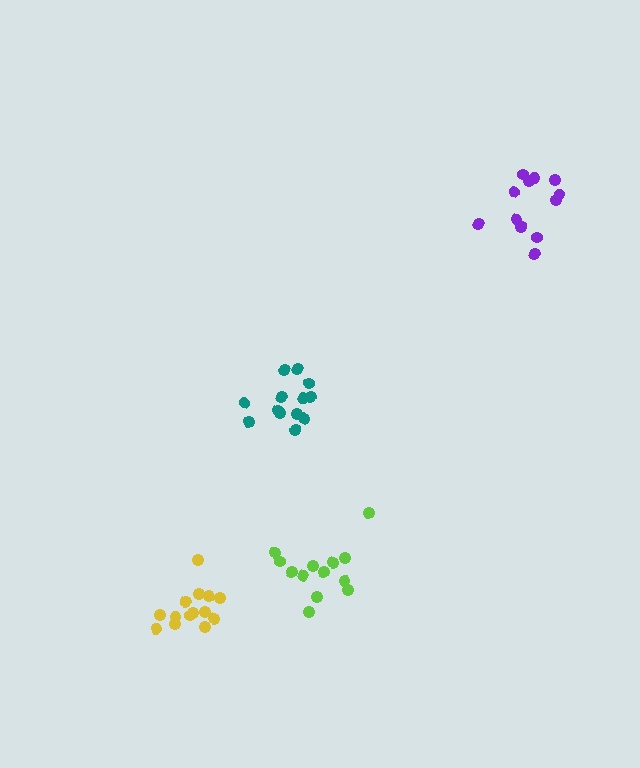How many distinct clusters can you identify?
There are 4 distinct clusters.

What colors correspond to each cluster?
The clusters are colored: teal, purple, yellow, lime.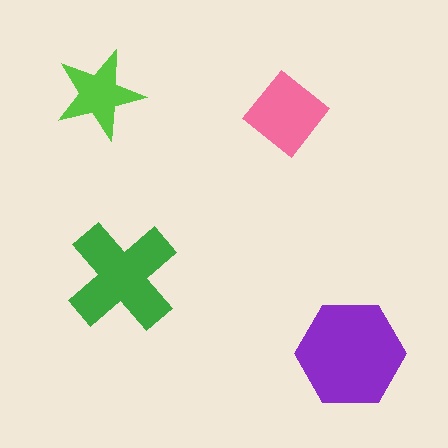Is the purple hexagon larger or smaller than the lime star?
Larger.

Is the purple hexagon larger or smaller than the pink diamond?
Larger.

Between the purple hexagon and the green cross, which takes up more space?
The purple hexagon.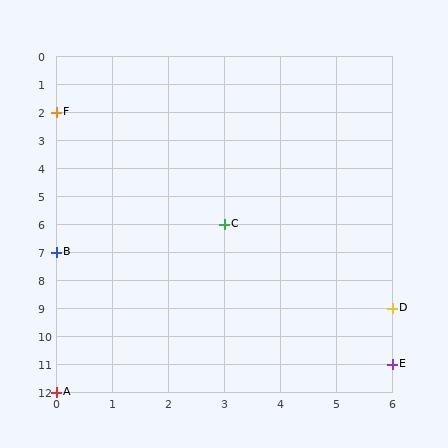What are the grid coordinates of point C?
Point C is at grid coordinates (3, 6).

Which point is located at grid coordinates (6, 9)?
Point D is at (6, 9).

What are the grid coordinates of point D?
Point D is at grid coordinates (6, 9).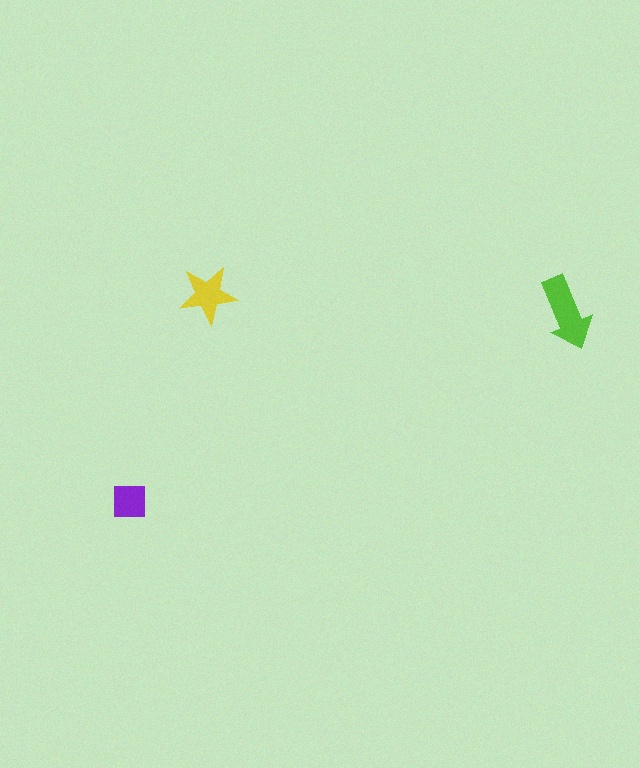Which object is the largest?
The lime arrow.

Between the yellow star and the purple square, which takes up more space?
The yellow star.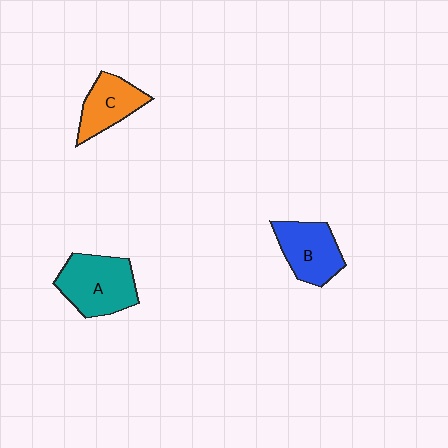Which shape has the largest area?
Shape A (teal).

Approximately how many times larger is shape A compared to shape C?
Approximately 1.4 times.